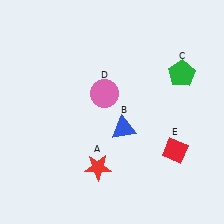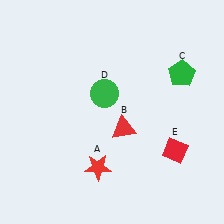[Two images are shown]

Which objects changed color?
B changed from blue to red. D changed from pink to green.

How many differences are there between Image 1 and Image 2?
There are 2 differences between the two images.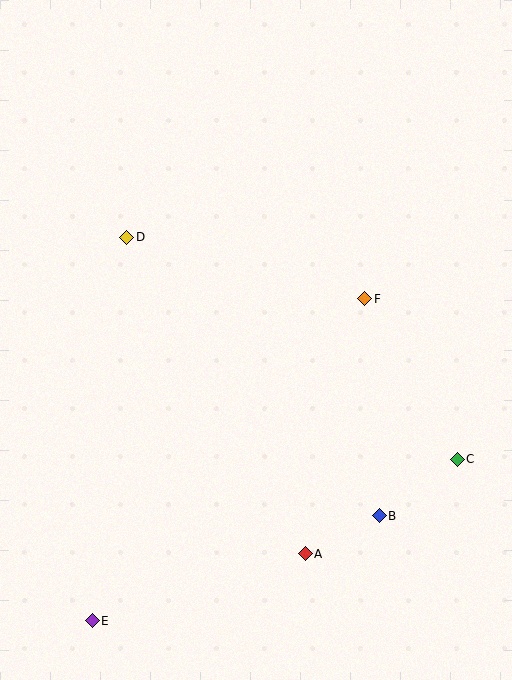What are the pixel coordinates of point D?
Point D is at (127, 237).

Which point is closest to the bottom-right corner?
Point B is closest to the bottom-right corner.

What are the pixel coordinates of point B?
Point B is at (379, 516).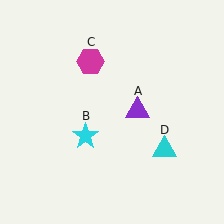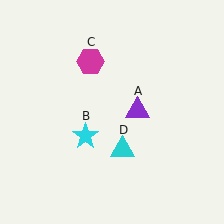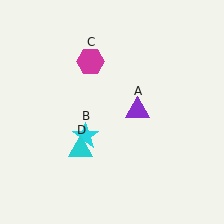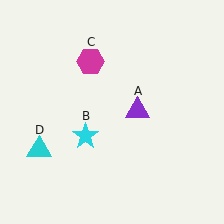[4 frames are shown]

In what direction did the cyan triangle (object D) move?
The cyan triangle (object D) moved left.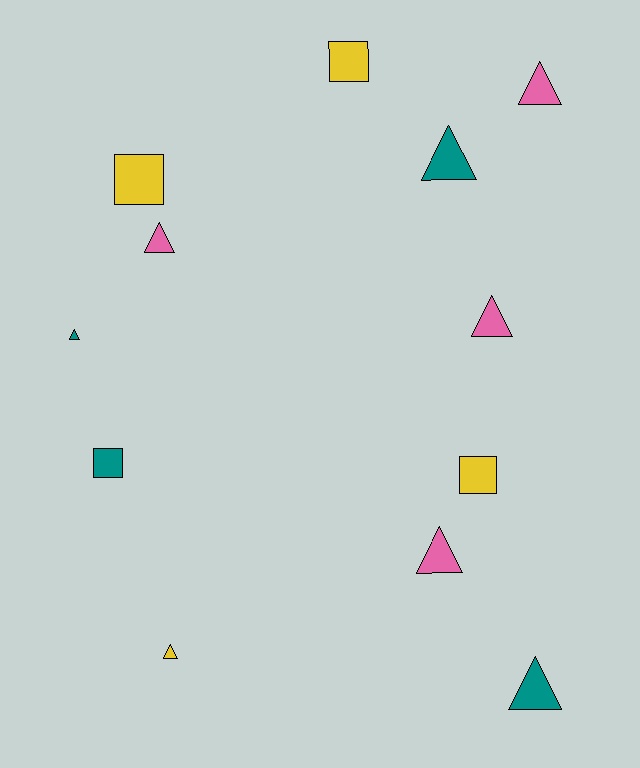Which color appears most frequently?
Yellow, with 4 objects.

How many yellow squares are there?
There are 3 yellow squares.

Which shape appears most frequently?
Triangle, with 8 objects.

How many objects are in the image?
There are 12 objects.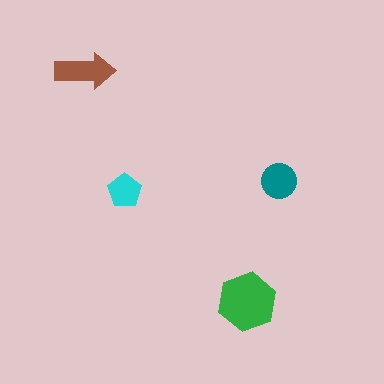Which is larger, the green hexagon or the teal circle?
The green hexagon.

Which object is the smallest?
The cyan pentagon.